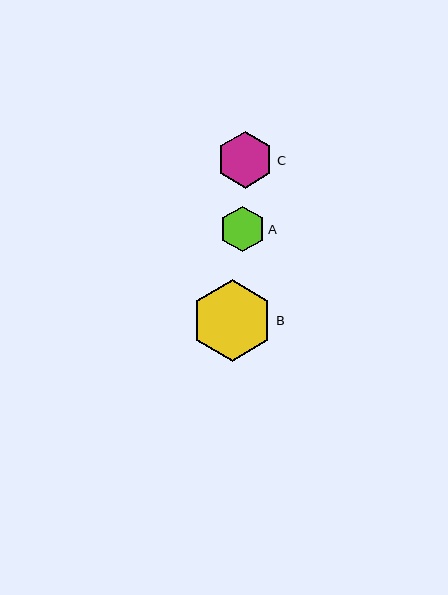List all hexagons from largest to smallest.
From largest to smallest: B, C, A.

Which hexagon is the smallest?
Hexagon A is the smallest with a size of approximately 46 pixels.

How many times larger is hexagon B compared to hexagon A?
Hexagon B is approximately 1.8 times the size of hexagon A.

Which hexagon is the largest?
Hexagon B is the largest with a size of approximately 81 pixels.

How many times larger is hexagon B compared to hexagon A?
Hexagon B is approximately 1.8 times the size of hexagon A.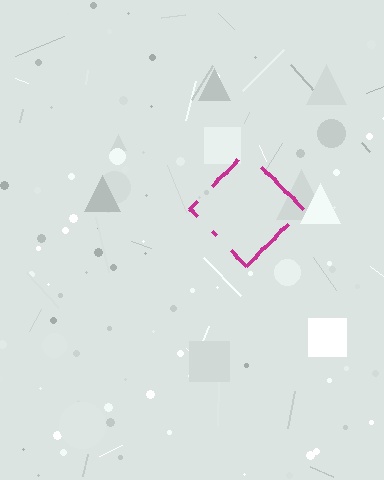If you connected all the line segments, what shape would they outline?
They would outline a diamond.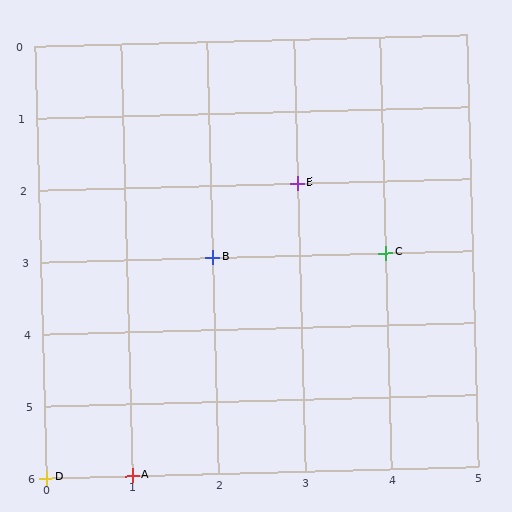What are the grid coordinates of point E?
Point E is at grid coordinates (3, 2).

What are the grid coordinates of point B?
Point B is at grid coordinates (2, 3).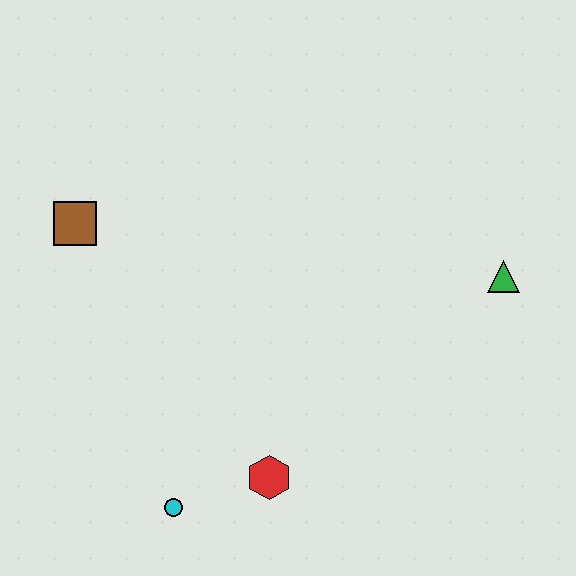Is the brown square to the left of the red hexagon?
Yes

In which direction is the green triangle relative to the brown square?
The green triangle is to the right of the brown square.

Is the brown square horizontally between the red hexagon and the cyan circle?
No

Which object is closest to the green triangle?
The red hexagon is closest to the green triangle.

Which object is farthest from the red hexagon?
The brown square is farthest from the red hexagon.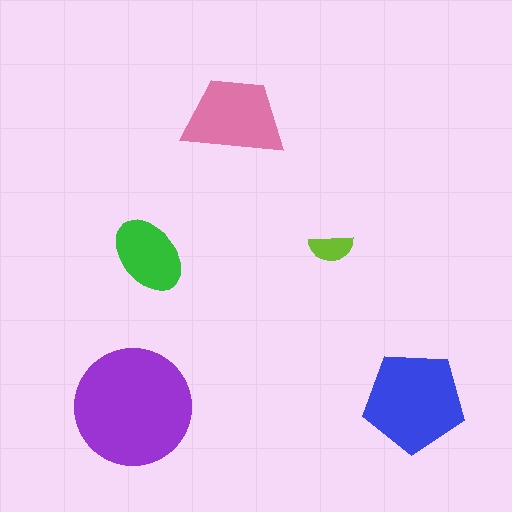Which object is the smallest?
The lime semicircle.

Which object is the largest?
The purple circle.